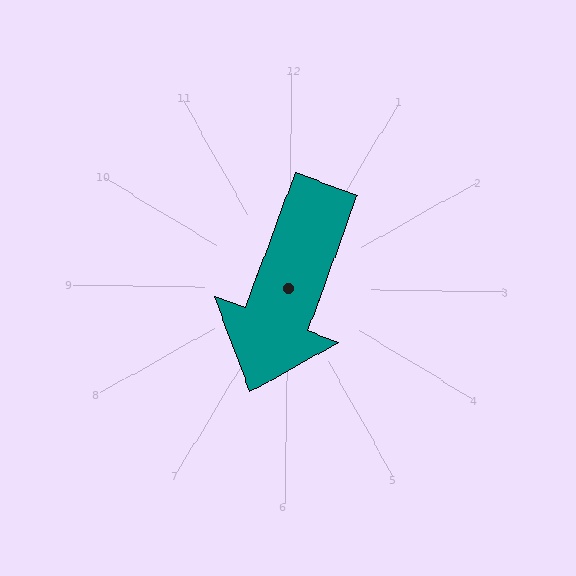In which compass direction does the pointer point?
South.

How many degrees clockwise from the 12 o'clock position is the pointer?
Approximately 199 degrees.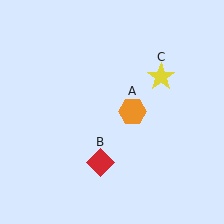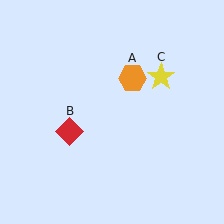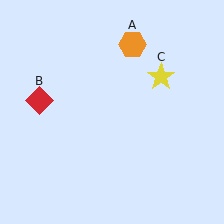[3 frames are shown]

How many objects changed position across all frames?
2 objects changed position: orange hexagon (object A), red diamond (object B).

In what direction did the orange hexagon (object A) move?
The orange hexagon (object A) moved up.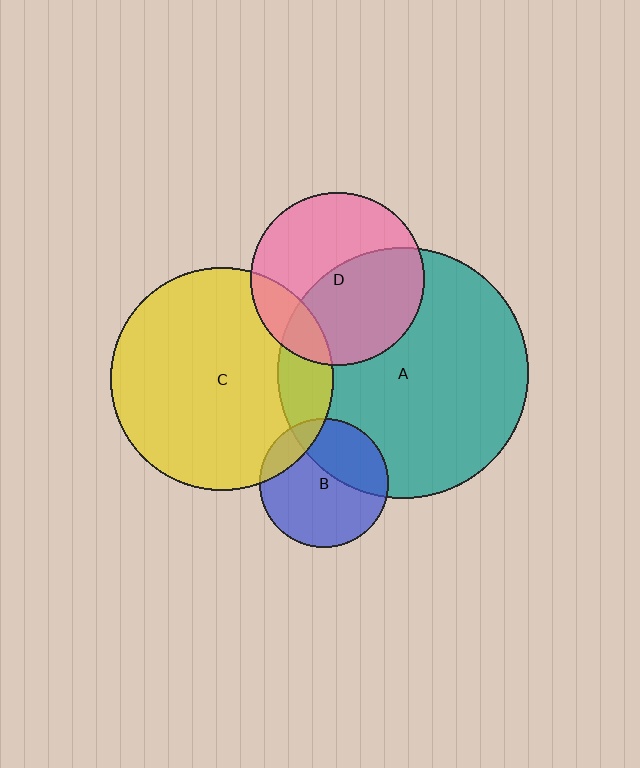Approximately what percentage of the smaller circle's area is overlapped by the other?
Approximately 15%.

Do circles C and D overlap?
Yes.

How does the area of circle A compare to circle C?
Approximately 1.3 times.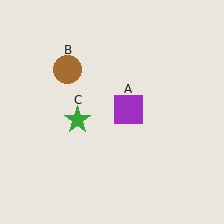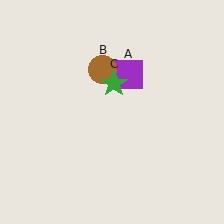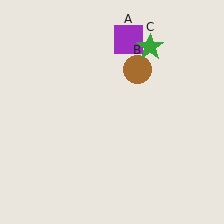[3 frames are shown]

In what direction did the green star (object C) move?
The green star (object C) moved up and to the right.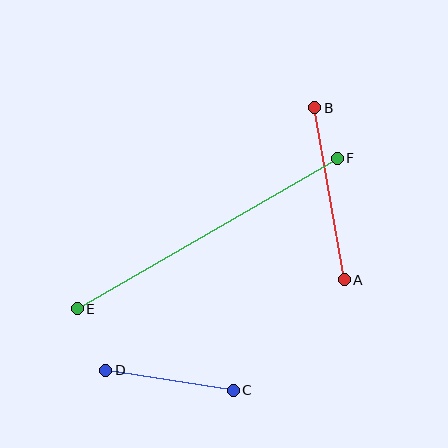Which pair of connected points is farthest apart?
Points E and F are farthest apart.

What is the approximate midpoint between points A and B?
The midpoint is at approximately (330, 194) pixels.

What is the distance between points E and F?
The distance is approximately 300 pixels.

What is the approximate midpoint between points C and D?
The midpoint is at approximately (169, 380) pixels.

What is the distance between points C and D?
The distance is approximately 129 pixels.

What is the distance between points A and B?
The distance is approximately 175 pixels.